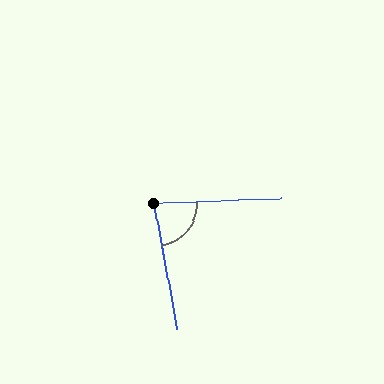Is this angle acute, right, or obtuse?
It is acute.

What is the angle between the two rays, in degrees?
Approximately 82 degrees.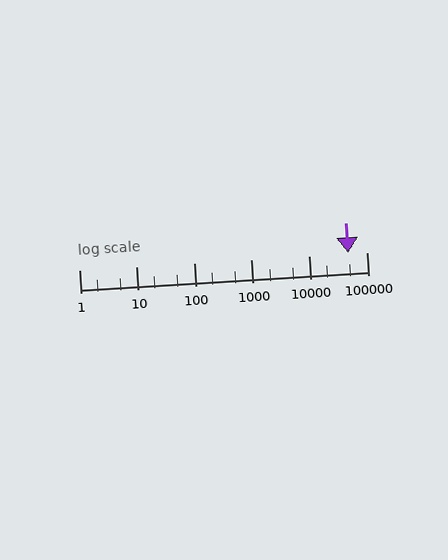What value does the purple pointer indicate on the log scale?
The pointer indicates approximately 47000.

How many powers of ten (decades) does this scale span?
The scale spans 5 decades, from 1 to 100000.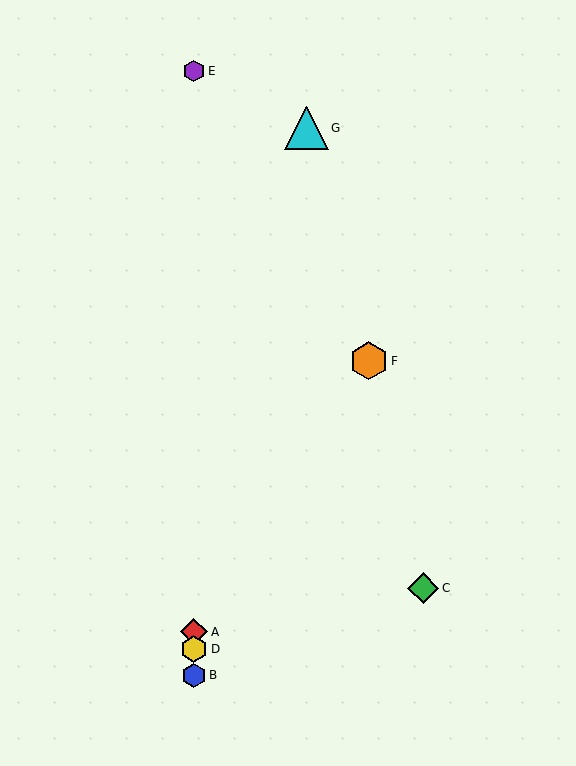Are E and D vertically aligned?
Yes, both are at x≈194.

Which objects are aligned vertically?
Objects A, B, D, E are aligned vertically.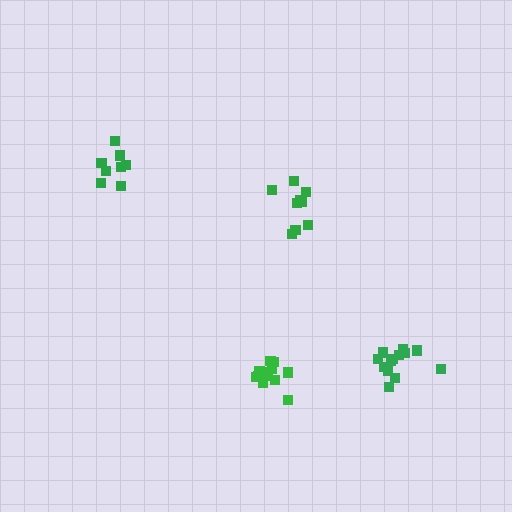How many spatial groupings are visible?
There are 4 spatial groupings.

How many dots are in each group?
Group 1: 9 dots, Group 2: 8 dots, Group 3: 13 dots, Group 4: 14 dots (44 total).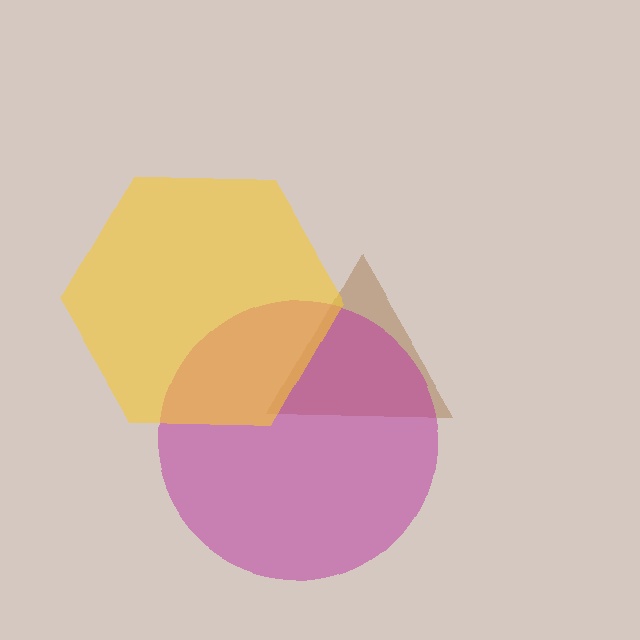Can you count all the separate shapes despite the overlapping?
Yes, there are 3 separate shapes.